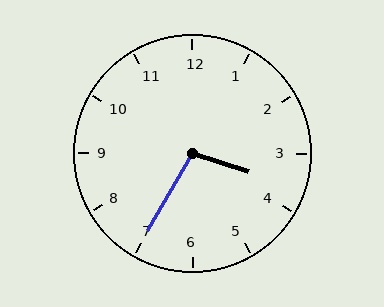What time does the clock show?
3:35.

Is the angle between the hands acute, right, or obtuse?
It is obtuse.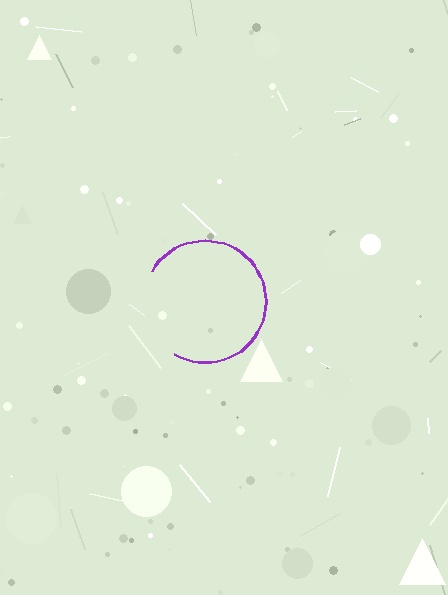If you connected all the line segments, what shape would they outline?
They would outline a circle.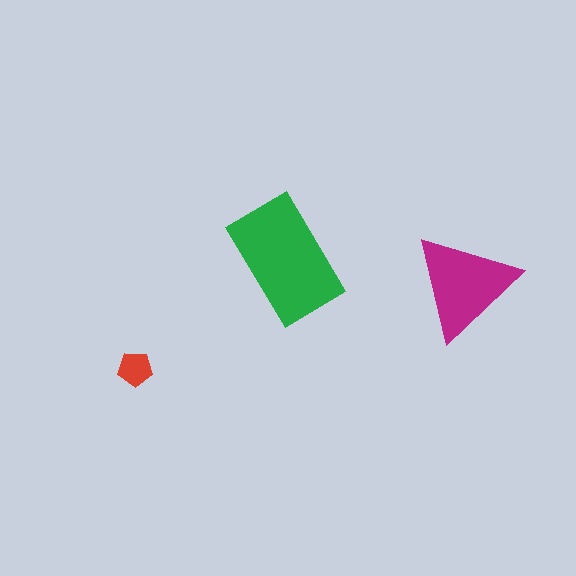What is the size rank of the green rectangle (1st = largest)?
1st.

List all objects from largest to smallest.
The green rectangle, the magenta triangle, the red pentagon.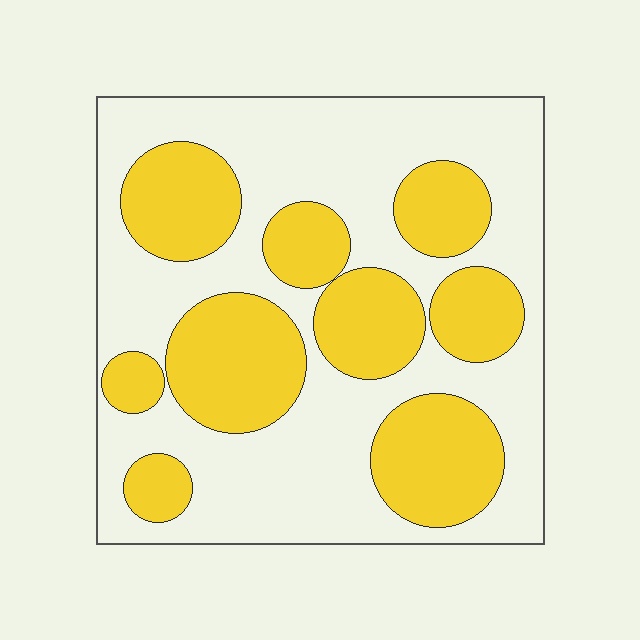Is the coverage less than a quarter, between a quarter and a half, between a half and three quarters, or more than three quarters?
Between a quarter and a half.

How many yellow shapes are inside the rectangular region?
9.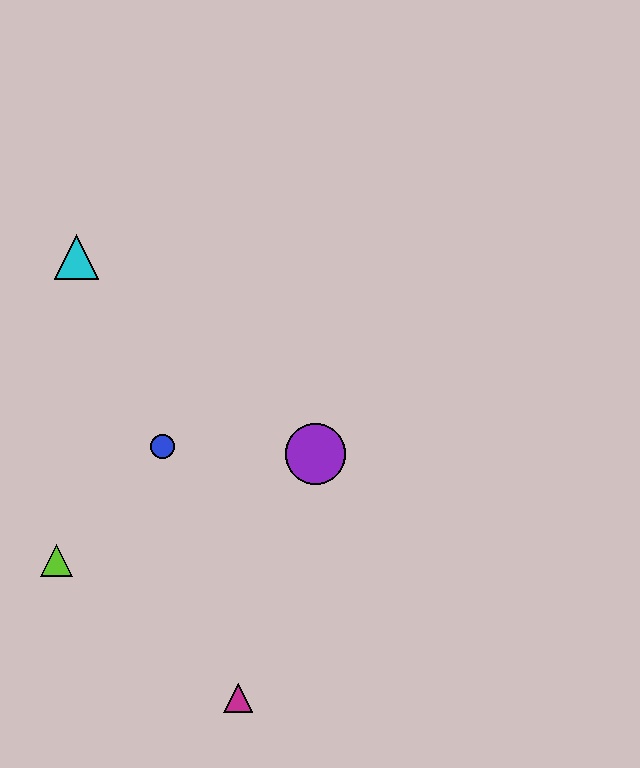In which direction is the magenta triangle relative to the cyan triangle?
The magenta triangle is below the cyan triangle.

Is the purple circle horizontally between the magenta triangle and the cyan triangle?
No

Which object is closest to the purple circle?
The blue circle is closest to the purple circle.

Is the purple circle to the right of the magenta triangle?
Yes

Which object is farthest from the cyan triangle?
The magenta triangle is farthest from the cyan triangle.